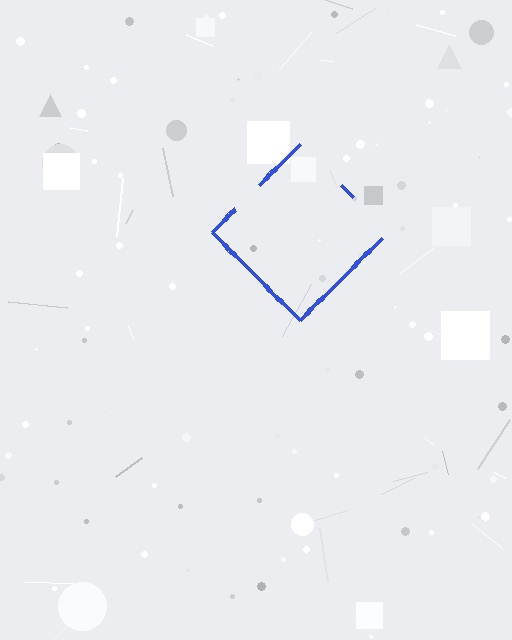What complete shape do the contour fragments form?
The contour fragments form a diamond.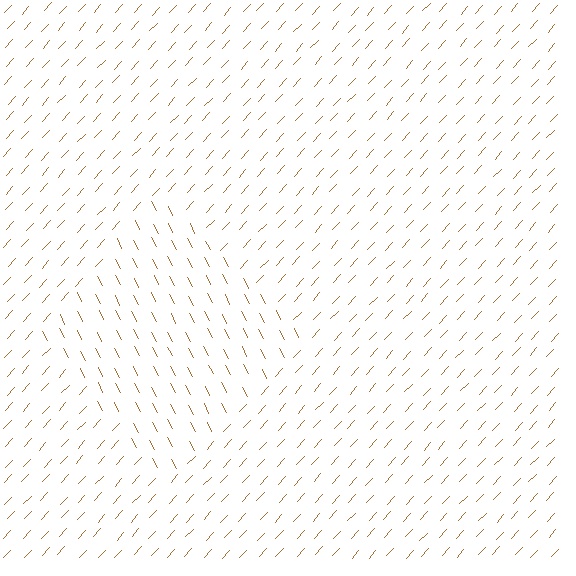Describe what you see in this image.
The image is filled with small brown line segments. A diamond region in the image has lines oriented differently from the surrounding lines, creating a visible texture boundary.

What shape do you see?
I see a diamond.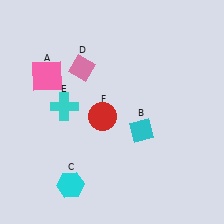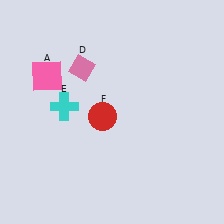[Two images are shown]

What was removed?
The cyan diamond (B), the cyan hexagon (C) were removed in Image 2.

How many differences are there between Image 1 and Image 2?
There are 2 differences between the two images.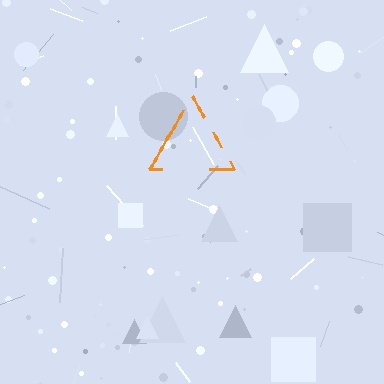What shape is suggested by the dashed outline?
The dashed outline suggests a triangle.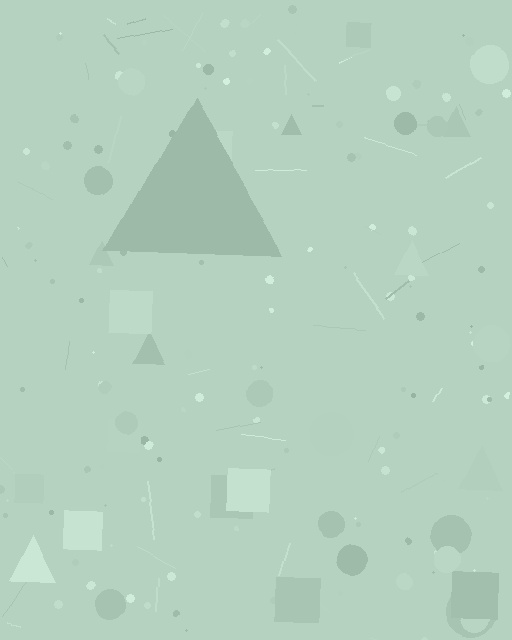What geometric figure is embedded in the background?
A triangle is embedded in the background.